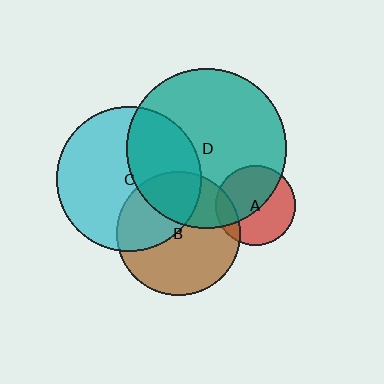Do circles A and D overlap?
Yes.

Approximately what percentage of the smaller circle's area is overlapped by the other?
Approximately 50%.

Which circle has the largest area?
Circle D (teal).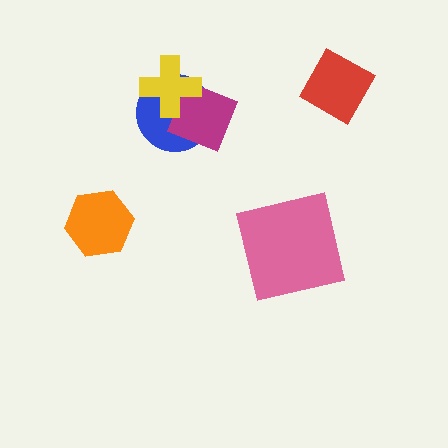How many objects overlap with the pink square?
0 objects overlap with the pink square.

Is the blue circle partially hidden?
Yes, it is partially covered by another shape.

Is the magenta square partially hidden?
Yes, it is partially covered by another shape.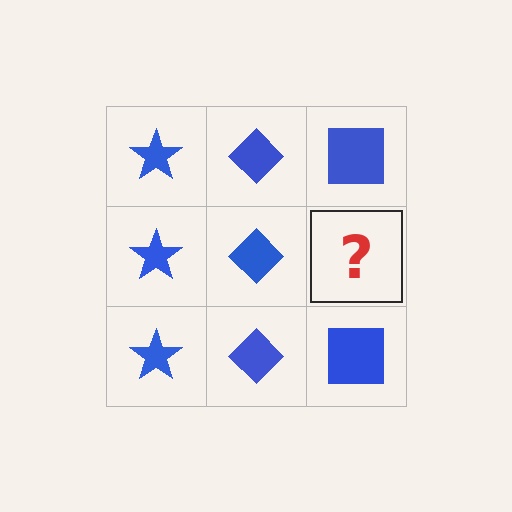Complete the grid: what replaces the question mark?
The question mark should be replaced with a blue square.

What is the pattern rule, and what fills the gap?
The rule is that each column has a consistent shape. The gap should be filled with a blue square.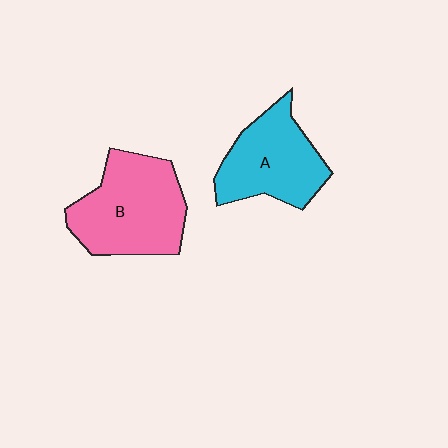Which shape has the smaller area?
Shape A (cyan).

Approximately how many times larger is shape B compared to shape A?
Approximately 1.2 times.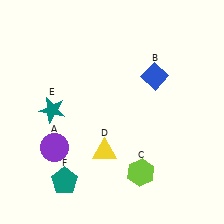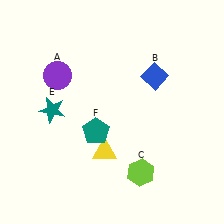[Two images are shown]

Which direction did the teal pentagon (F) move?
The teal pentagon (F) moved up.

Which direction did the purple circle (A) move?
The purple circle (A) moved up.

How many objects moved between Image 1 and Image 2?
2 objects moved between the two images.